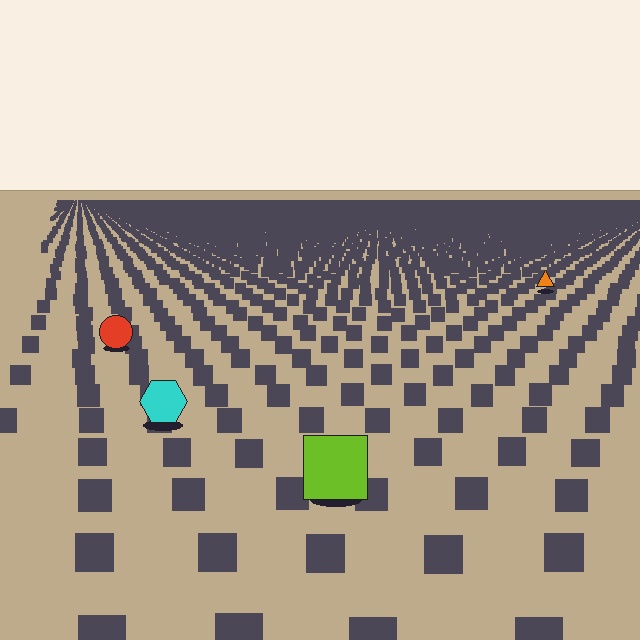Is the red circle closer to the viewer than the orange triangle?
Yes. The red circle is closer — you can tell from the texture gradient: the ground texture is coarser near it.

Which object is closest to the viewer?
The lime square is closest. The texture marks near it are larger and more spread out.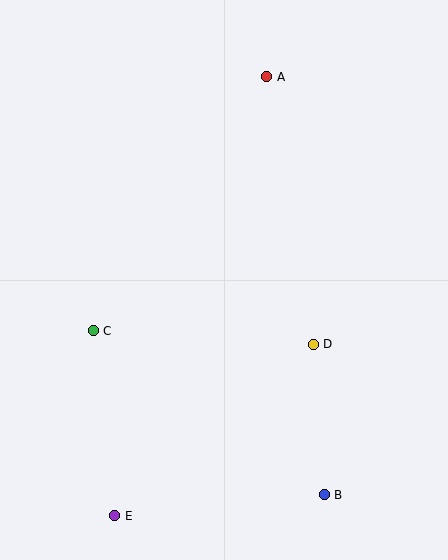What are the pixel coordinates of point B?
Point B is at (324, 495).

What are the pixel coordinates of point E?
Point E is at (115, 516).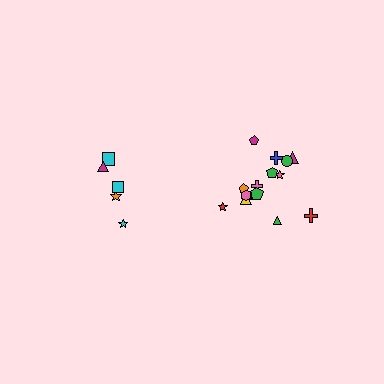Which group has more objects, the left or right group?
The right group.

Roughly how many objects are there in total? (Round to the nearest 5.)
Roughly 20 objects in total.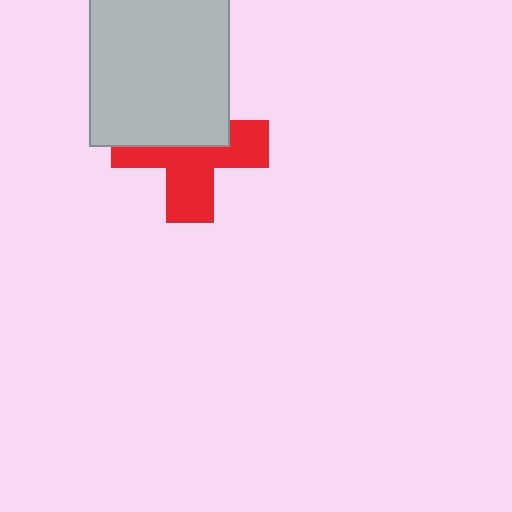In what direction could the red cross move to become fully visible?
The red cross could move down. That would shift it out from behind the light gray rectangle entirely.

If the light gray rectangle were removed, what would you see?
You would see the complete red cross.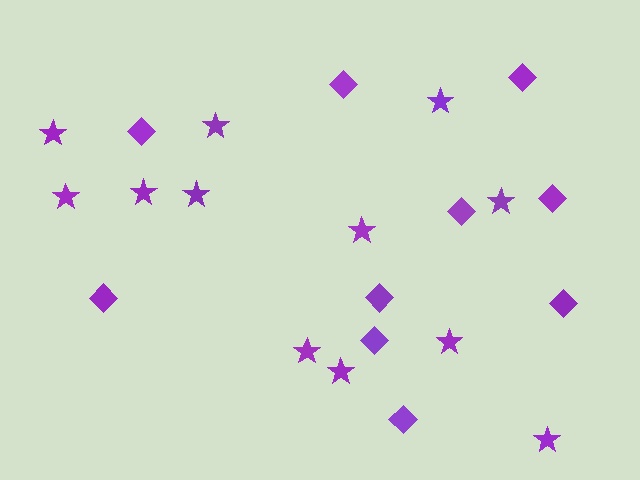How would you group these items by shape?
There are 2 groups: one group of stars (12) and one group of diamonds (10).